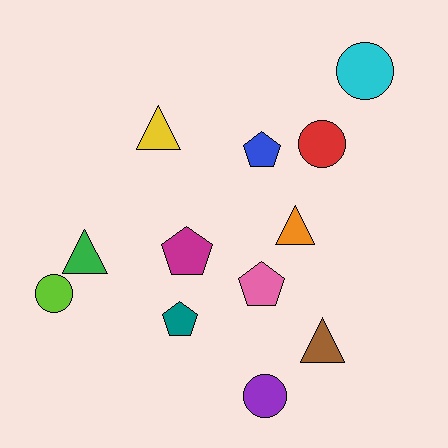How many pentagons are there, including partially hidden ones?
There are 4 pentagons.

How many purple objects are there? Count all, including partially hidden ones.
There is 1 purple object.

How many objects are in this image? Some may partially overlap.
There are 12 objects.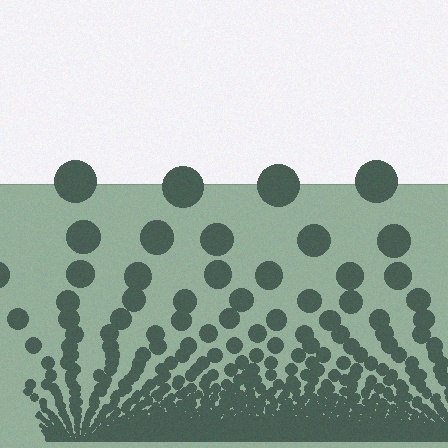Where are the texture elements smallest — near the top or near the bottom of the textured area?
Near the bottom.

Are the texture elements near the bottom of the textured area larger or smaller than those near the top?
Smaller. The gradient is inverted — elements near the bottom are smaller and denser.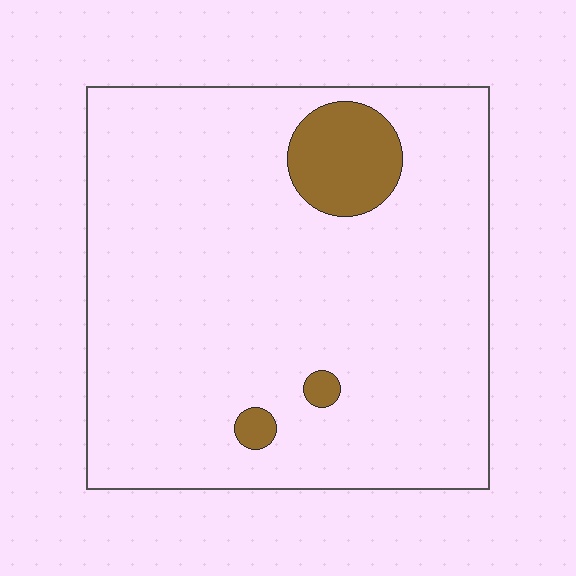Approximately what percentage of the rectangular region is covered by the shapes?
Approximately 10%.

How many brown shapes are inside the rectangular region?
3.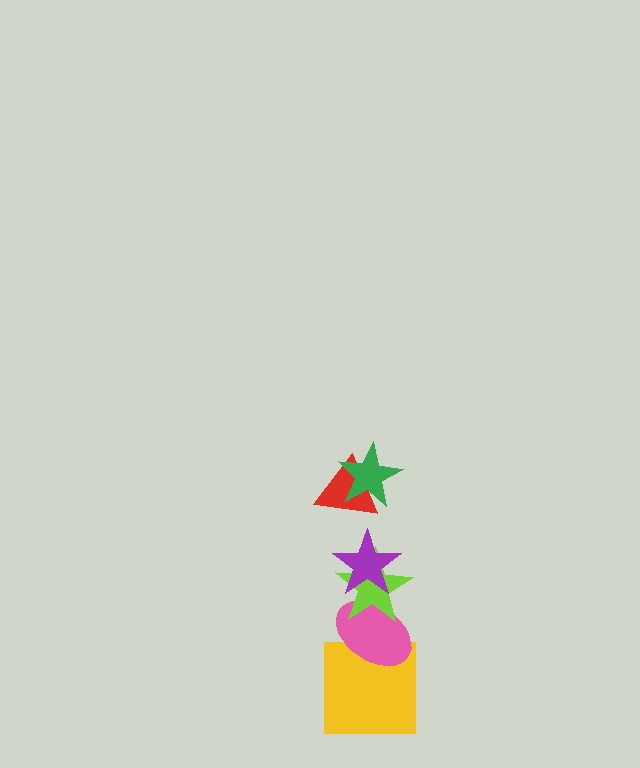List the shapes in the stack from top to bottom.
From top to bottom: the green star, the red triangle, the purple star, the lime star, the pink ellipse, the yellow square.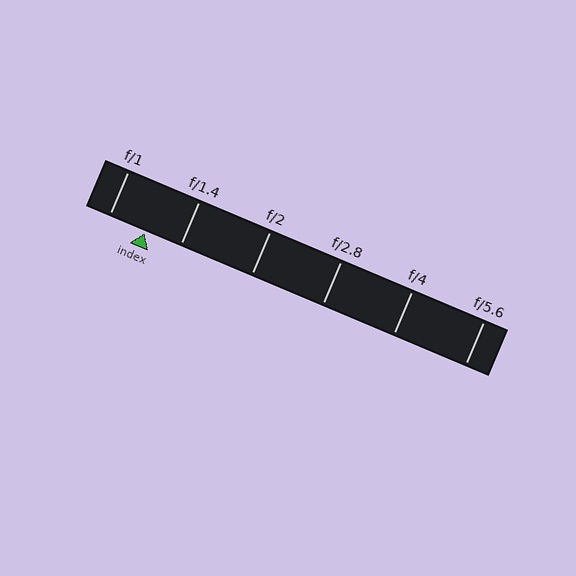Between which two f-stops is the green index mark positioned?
The index mark is between f/1 and f/1.4.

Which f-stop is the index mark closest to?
The index mark is closest to f/1.4.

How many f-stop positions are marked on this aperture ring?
There are 6 f-stop positions marked.